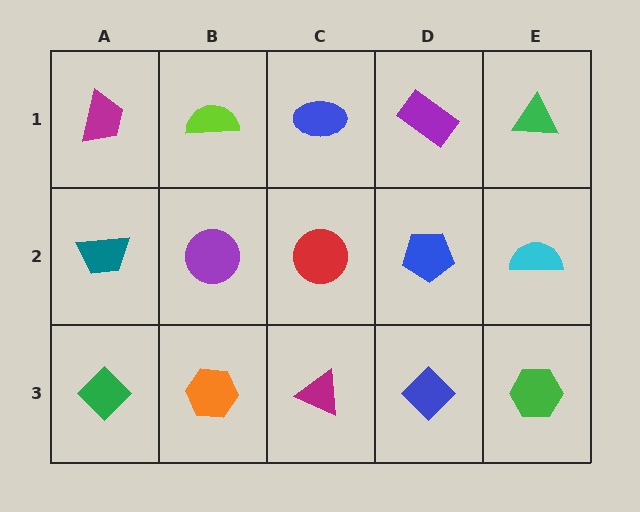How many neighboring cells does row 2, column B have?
4.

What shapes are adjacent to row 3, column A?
A teal trapezoid (row 2, column A), an orange hexagon (row 3, column B).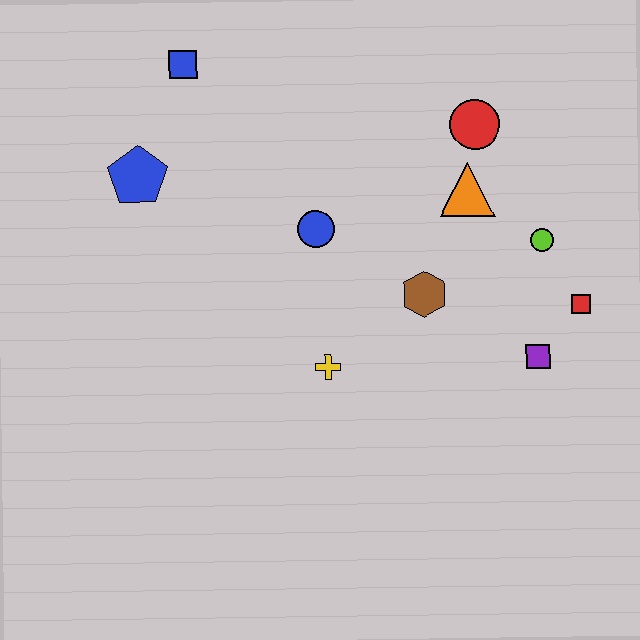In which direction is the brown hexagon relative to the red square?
The brown hexagon is to the left of the red square.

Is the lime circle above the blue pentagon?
No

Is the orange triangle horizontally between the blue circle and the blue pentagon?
No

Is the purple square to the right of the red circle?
Yes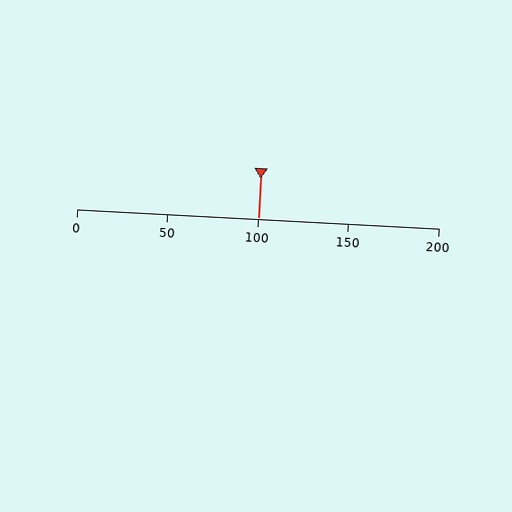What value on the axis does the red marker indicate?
The marker indicates approximately 100.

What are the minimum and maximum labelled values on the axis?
The axis runs from 0 to 200.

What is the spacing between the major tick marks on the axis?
The major ticks are spaced 50 apart.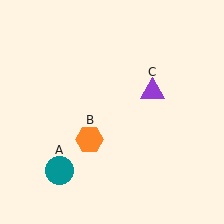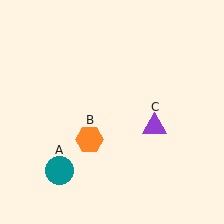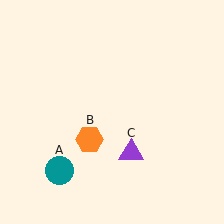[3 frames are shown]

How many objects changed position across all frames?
1 object changed position: purple triangle (object C).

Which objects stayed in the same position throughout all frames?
Teal circle (object A) and orange hexagon (object B) remained stationary.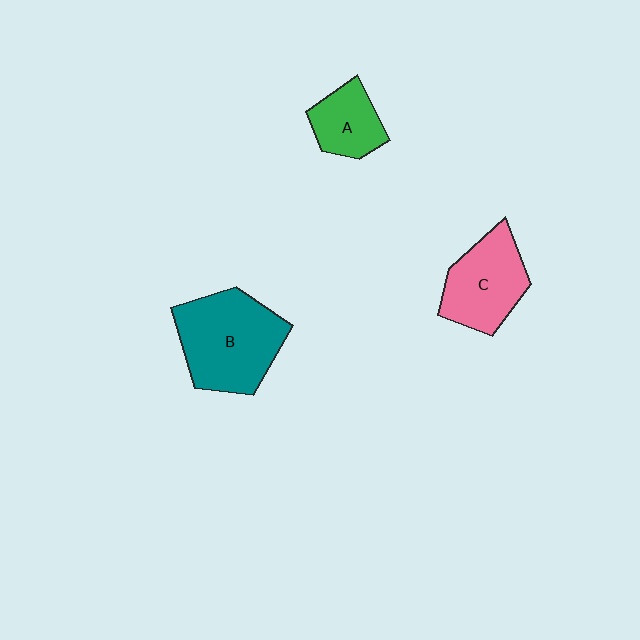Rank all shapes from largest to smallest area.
From largest to smallest: B (teal), C (pink), A (green).